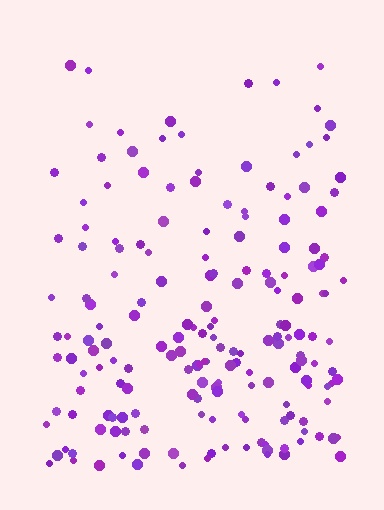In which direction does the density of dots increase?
From top to bottom, with the bottom side densest.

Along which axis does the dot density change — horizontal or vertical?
Vertical.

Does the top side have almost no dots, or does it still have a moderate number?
Still a moderate number, just noticeably fewer than the bottom.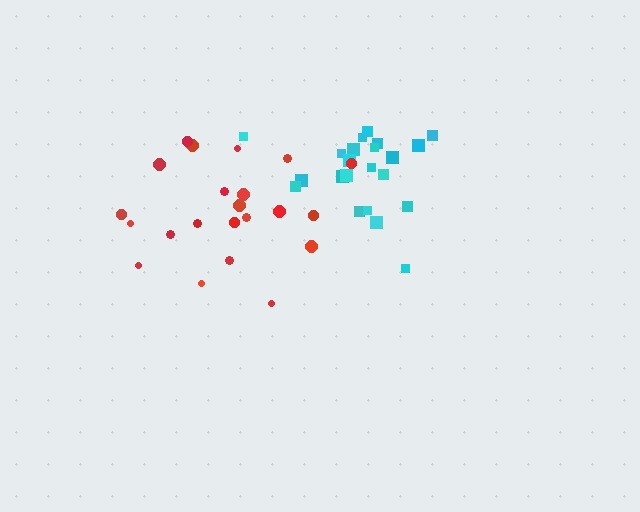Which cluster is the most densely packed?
Cyan.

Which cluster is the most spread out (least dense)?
Red.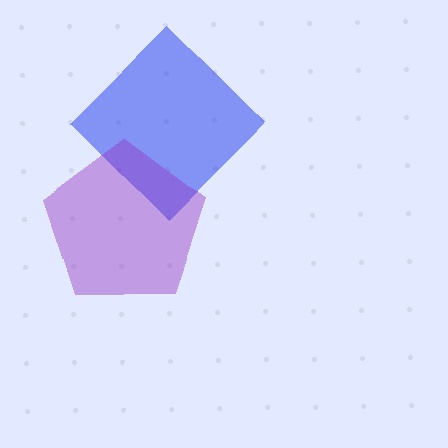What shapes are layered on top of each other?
The layered shapes are: a blue diamond, a purple pentagon.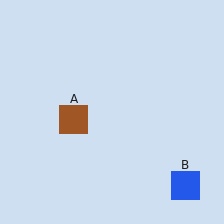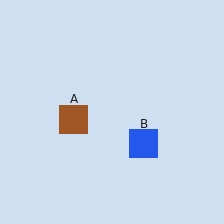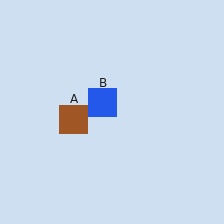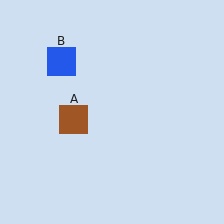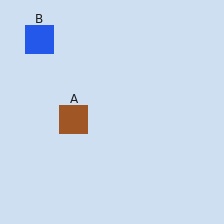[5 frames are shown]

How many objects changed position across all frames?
1 object changed position: blue square (object B).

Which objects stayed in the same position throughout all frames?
Brown square (object A) remained stationary.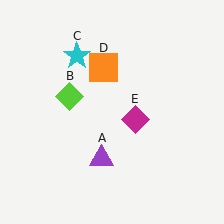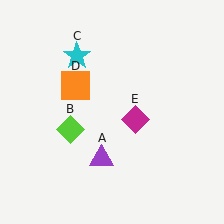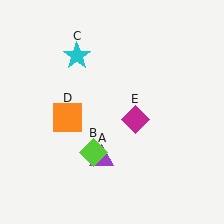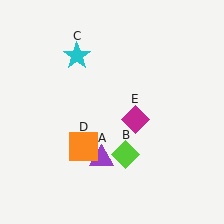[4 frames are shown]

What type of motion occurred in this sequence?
The lime diamond (object B), orange square (object D) rotated counterclockwise around the center of the scene.